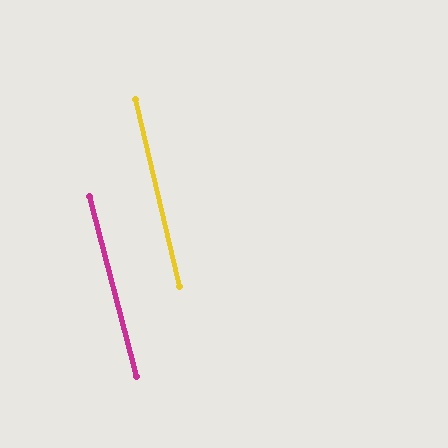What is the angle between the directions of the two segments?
Approximately 1 degree.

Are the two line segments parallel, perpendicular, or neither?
Parallel — their directions differ by only 1.1°.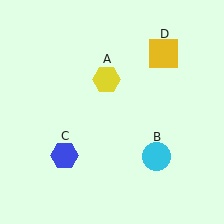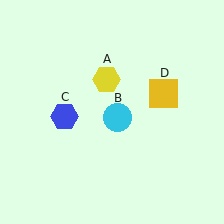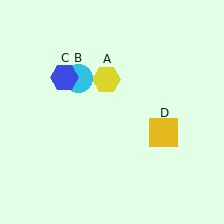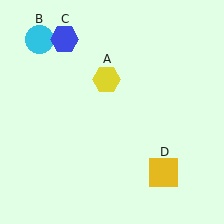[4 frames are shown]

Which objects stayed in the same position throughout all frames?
Yellow hexagon (object A) remained stationary.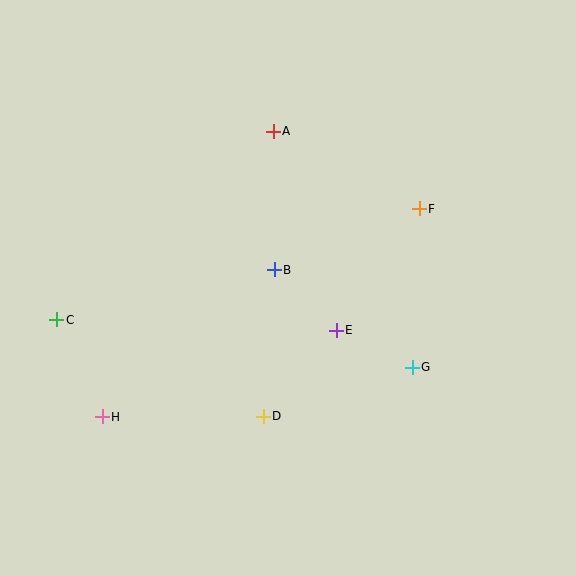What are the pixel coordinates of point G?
Point G is at (412, 367).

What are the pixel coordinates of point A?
Point A is at (273, 131).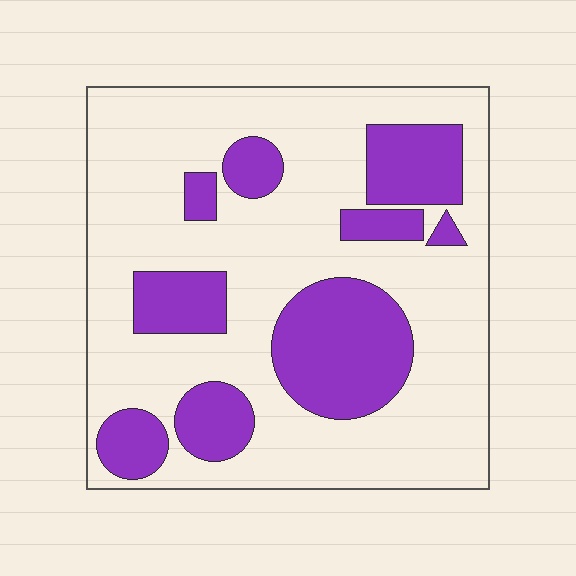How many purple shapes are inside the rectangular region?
9.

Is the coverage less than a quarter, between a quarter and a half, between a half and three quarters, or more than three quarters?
Between a quarter and a half.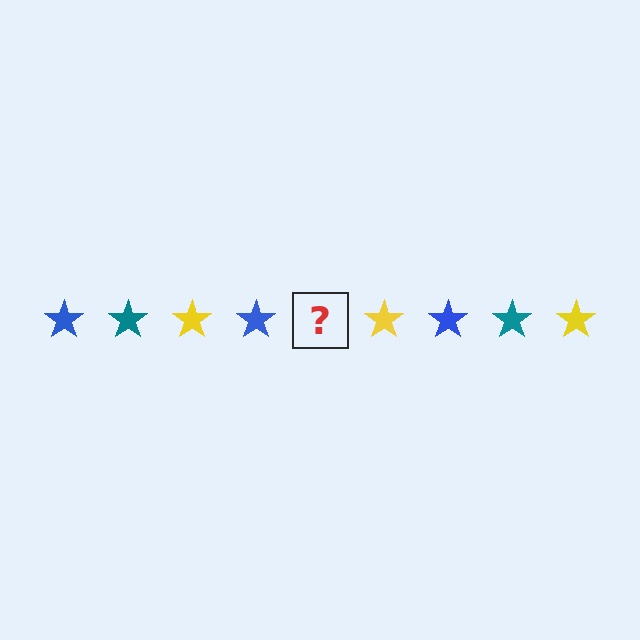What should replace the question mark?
The question mark should be replaced with a teal star.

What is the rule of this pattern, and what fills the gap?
The rule is that the pattern cycles through blue, teal, yellow stars. The gap should be filled with a teal star.